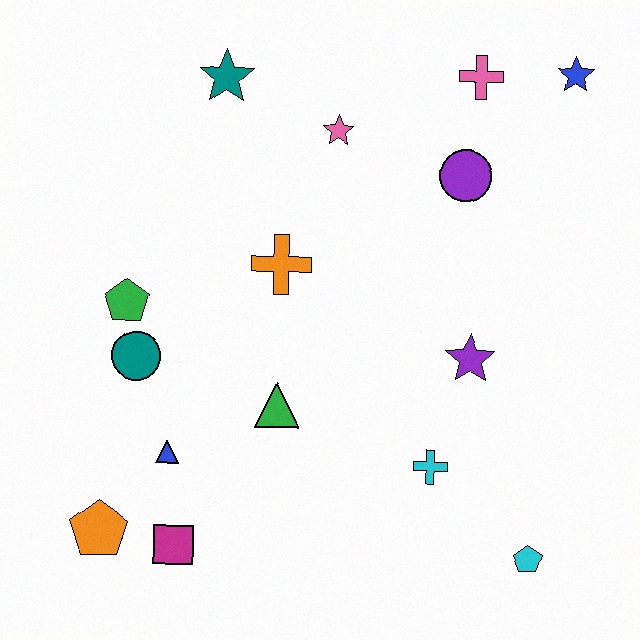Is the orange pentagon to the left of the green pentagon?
Yes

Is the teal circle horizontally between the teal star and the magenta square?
No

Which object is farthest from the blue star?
The orange pentagon is farthest from the blue star.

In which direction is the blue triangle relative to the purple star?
The blue triangle is to the left of the purple star.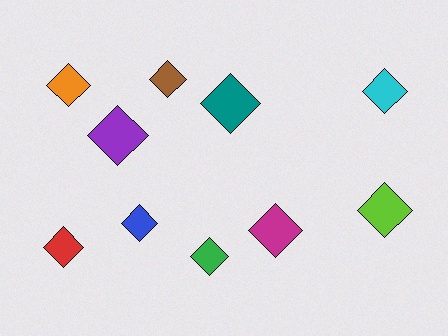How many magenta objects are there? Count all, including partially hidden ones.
There is 1 magenta object.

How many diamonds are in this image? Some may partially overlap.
There are 10 diamonds.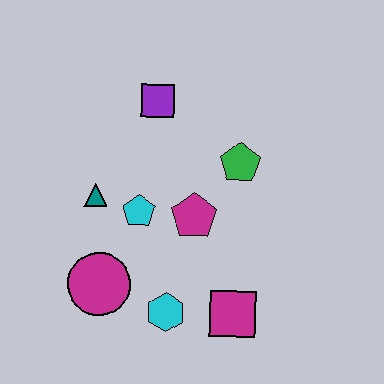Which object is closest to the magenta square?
The cyan hexagon is closest to the magenta square.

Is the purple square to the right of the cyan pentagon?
Yes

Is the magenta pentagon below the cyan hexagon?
No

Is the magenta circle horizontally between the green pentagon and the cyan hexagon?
No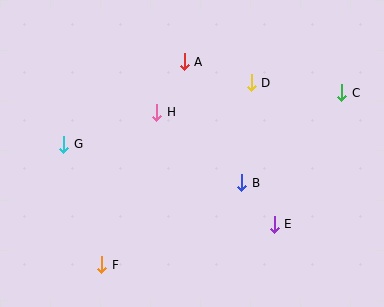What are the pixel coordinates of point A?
Point A is at (184, 62).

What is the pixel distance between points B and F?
The distance between B and F is 162 pixels.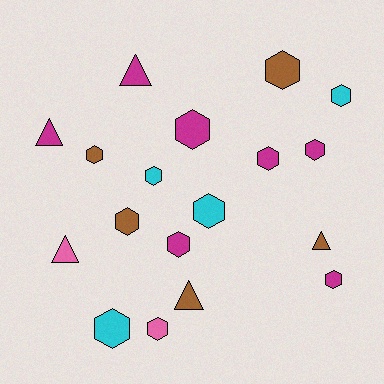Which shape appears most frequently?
Hexagon, with 13 objects.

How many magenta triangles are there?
There are 2 magenta triangles.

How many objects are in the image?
There are 18 objects.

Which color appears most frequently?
Magenta, with 7 objects.